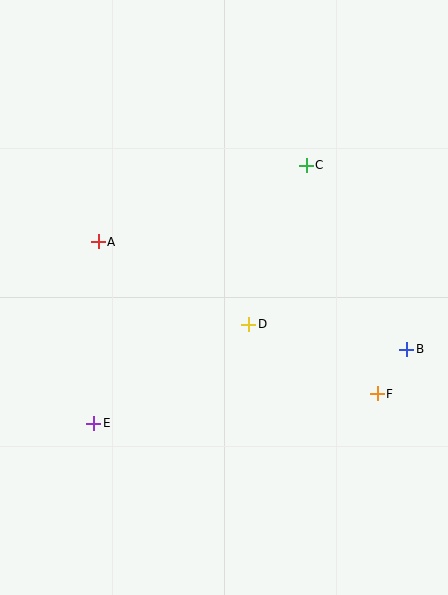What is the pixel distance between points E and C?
The distance between E and C is 334 pixels.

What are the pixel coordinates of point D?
Point D is at (249, 324).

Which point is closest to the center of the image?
Point D at (249, 324) is closest to the center.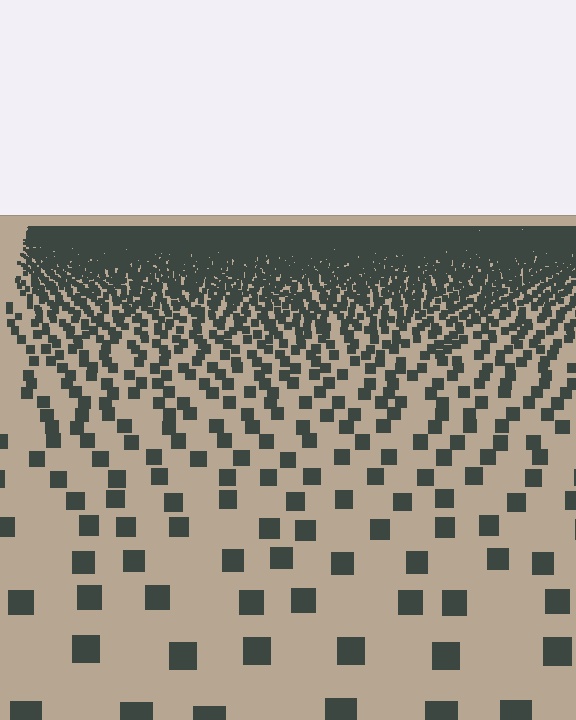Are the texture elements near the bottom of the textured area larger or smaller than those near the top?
Larger. Near the bottom, elements are closer to the viewer and appear at a bigger on-screen size.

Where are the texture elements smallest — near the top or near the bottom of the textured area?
Near the top.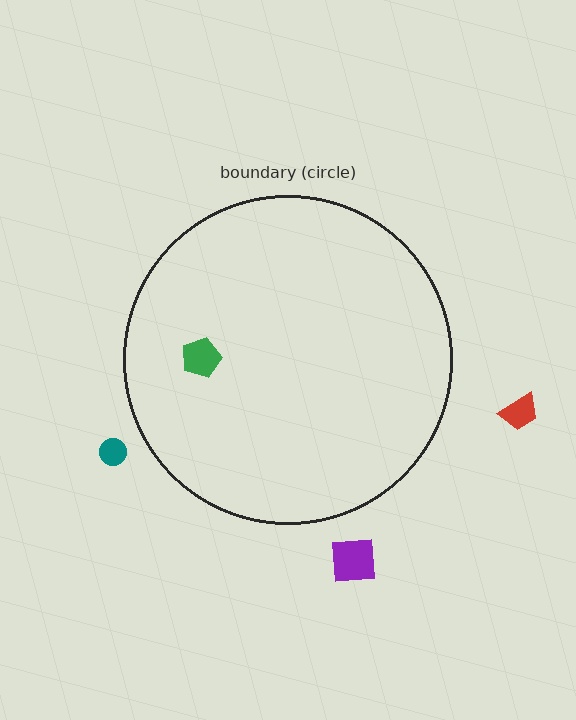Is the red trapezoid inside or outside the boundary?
Outside.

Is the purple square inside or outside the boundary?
Outside.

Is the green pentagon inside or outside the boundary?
Inside.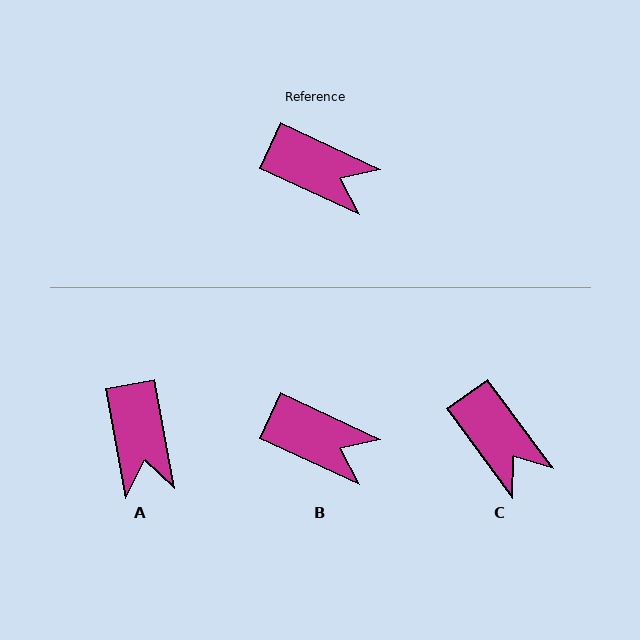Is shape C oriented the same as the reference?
No, it is off by about 29 degrees.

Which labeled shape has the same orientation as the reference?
B.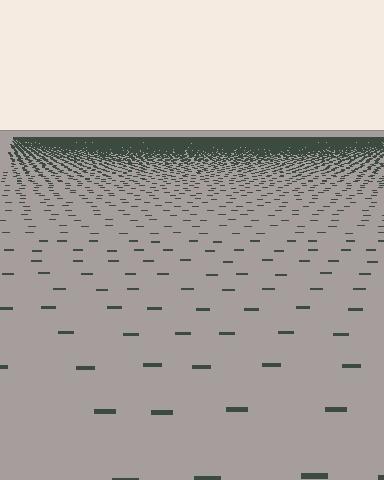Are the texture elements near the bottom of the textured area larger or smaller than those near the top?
Larger. Near the bottom, elements are closer to the viewer and appear at a bigger on-screen size.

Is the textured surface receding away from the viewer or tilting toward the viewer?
The surface is receding away from the viewer. Texture elements get smaller and denser toward the top.